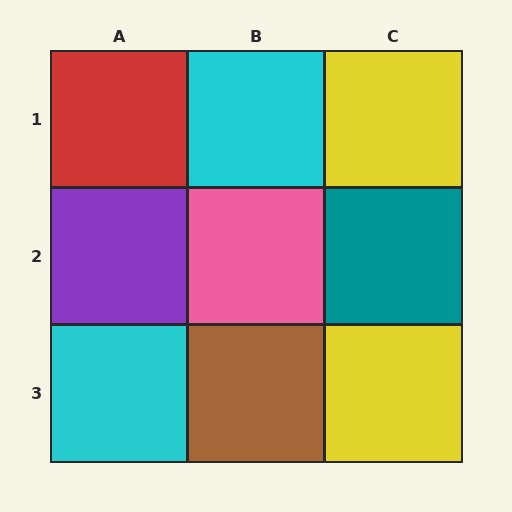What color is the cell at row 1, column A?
Red.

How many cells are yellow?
2 cells are yellow.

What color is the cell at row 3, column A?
Cyan.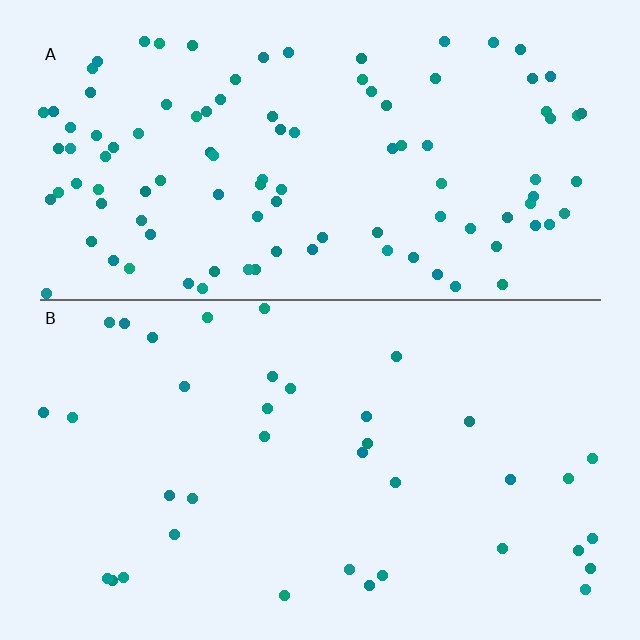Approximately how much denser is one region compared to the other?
Approximately 2.9× — region A over region B.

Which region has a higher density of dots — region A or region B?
A (the top).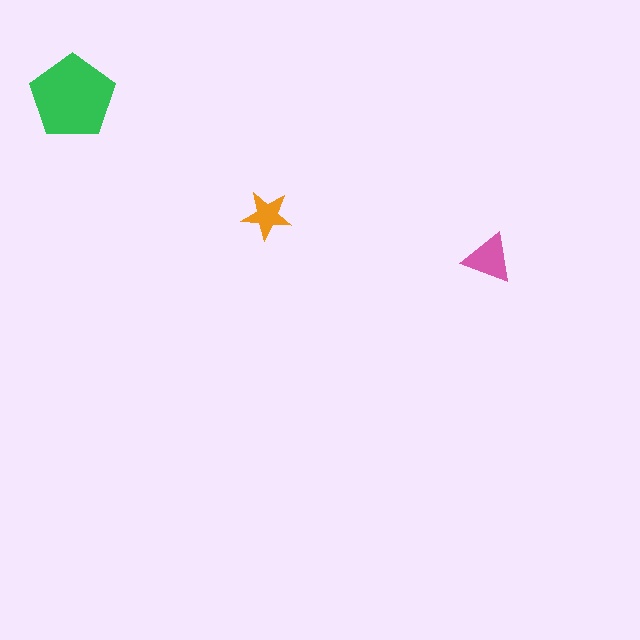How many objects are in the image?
There are 3 objects in the image.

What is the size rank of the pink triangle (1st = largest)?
2nd.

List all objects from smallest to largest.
The orange star, the pink triangle, the green pentagon.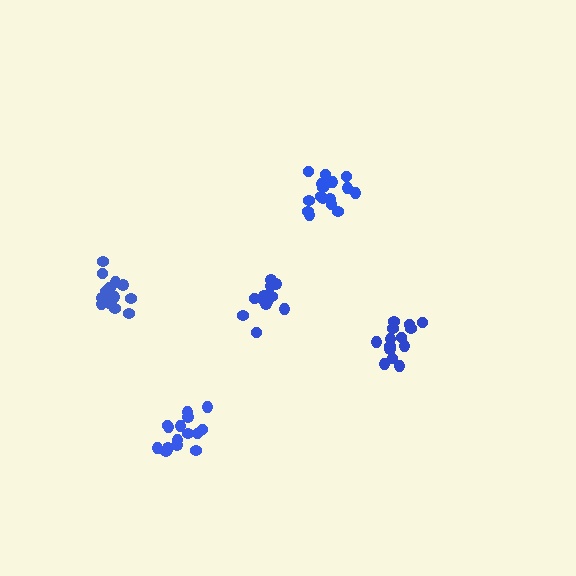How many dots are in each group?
Group 1: 18 dots, Group 2: 15 dots, Group 3: 13 dots, Group 4: 16 dots, Group 5: 14 dots (76 total).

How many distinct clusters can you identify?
There are 5 distinct clusters.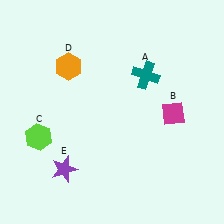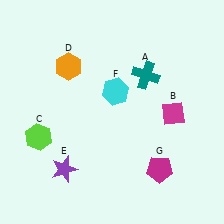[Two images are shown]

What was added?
A cyan hexagon (F), a magenta pentagon (G) were added in Image 2.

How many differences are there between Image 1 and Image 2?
There are 2 differences between the two images.